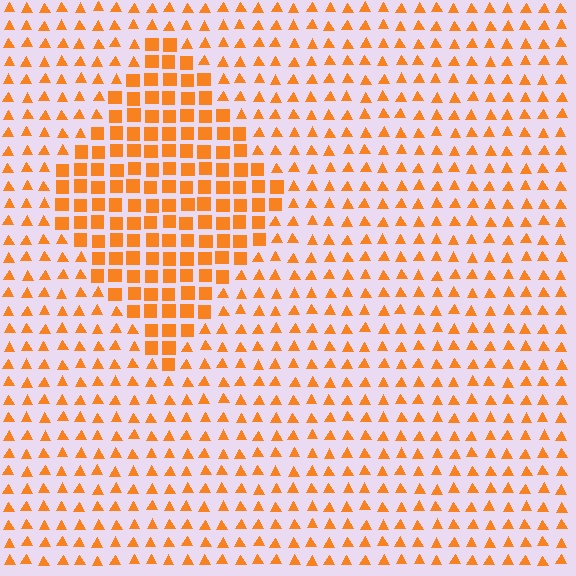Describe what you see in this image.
The image is filled with small orange elements arranged in a uniform grid. A diamond-shaped region contains squares, while the surrounding area contains triangles. The boundary is defined purely by the change in element shape.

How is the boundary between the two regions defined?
The boundary is defined by a change in element shape: squares inside vs. triangles outside. All elements share the same color and spacing.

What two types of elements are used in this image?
The image uses squares inside the diamond region and triangles outside it.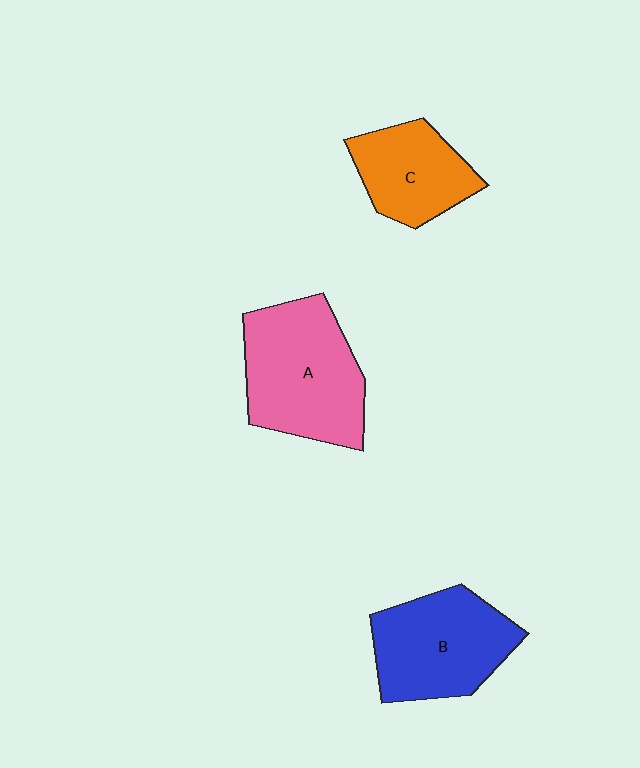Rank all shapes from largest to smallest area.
From largest to smallest: A (pink), B (blue), C (orange).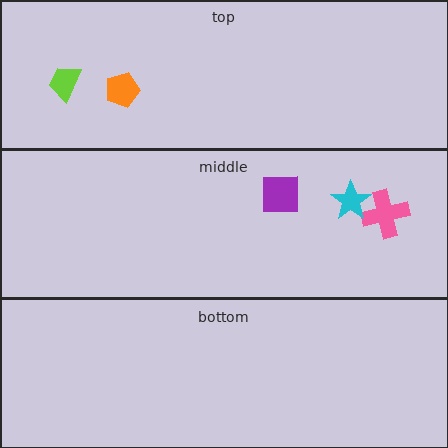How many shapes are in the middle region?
3.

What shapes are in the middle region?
The purple square, the pink cross, the cyan star.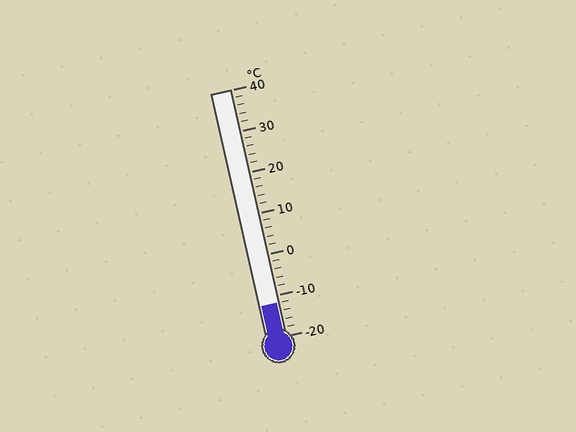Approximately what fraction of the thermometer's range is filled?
The thermometer is filled to approximately 15% of its range.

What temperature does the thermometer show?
The thermometer shows approximately -12°C.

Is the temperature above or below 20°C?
The temperature is below 20°C.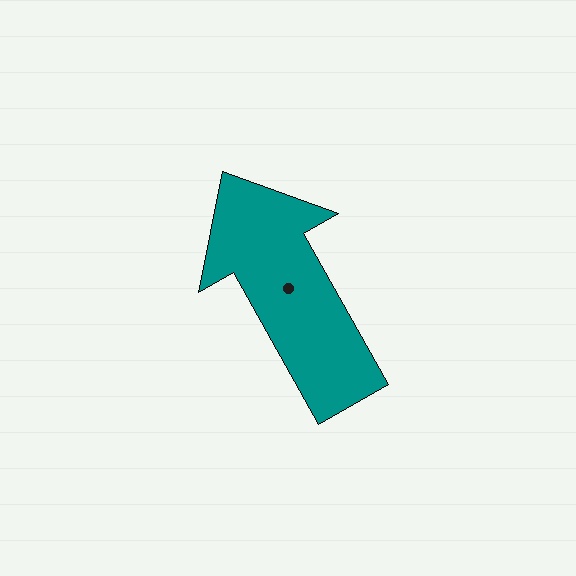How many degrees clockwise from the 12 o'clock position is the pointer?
Approximately 331 degrees.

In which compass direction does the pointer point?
Northwest.